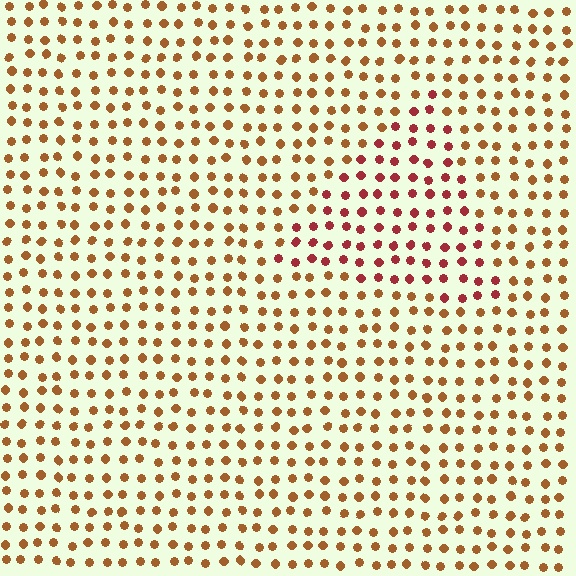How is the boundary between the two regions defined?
The boundary is defined purely by a slight shift in hue (about 33 degrees). Spacing, size, and orientation are identical on both sides.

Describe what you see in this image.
The image is filled with small brown elements in a uniform arrangement. A triangle-shaped region is visible where the elements are tinted to a slightly different hue, forming a subtle color boundary.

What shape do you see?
I see a triangle.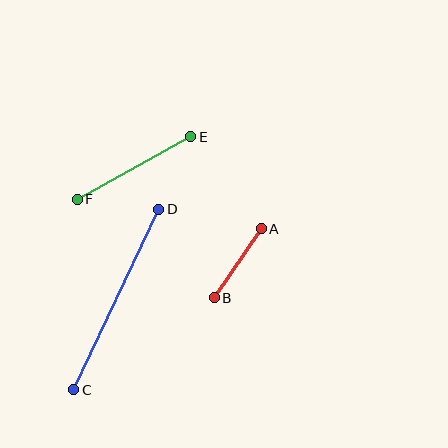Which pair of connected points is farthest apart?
Points C and D are farthest apart.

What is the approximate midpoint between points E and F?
The midpoint is at approximately (134, 168) pixels.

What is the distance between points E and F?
The distance is approximately 130 pixels.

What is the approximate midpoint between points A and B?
The midpoint is at approximately (238, 263) pixels.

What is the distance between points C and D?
The distance is approximately 199 pixels.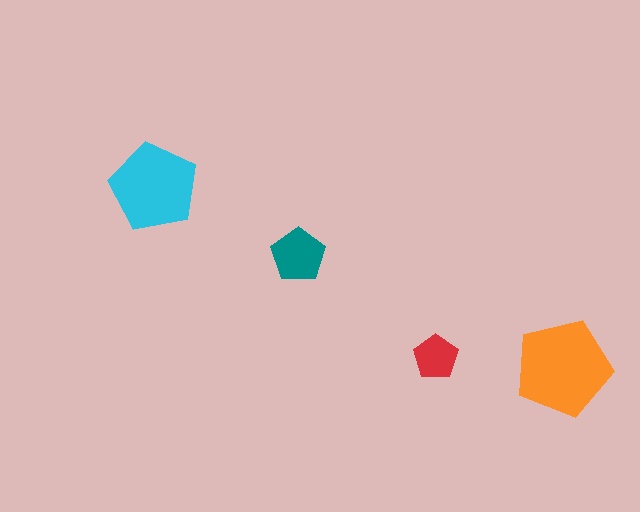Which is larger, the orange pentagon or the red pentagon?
The orange one.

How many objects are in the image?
There are 4 objects in the image.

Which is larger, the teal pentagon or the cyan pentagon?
The cyan one.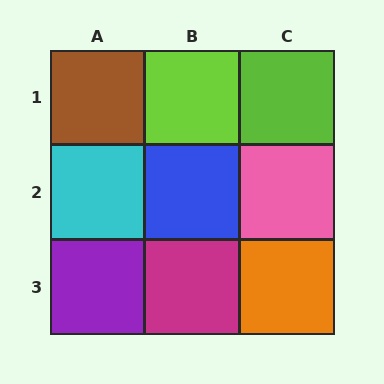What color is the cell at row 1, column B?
Lime.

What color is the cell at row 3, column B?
Magenta.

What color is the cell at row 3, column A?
Purple.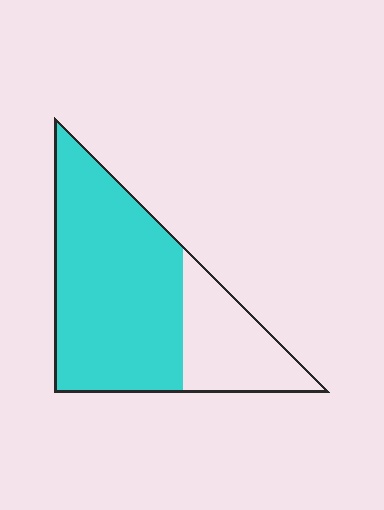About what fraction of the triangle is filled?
About three quarters (3/4).